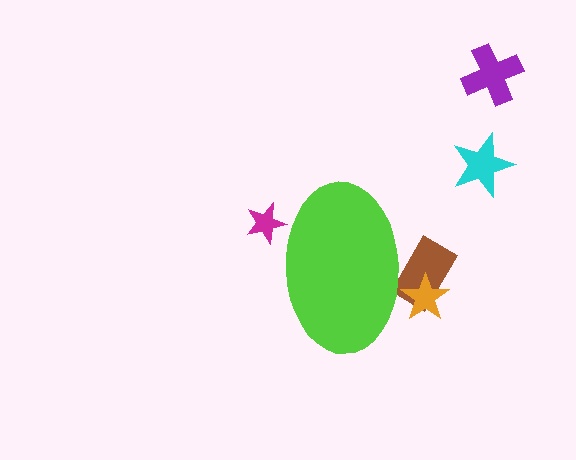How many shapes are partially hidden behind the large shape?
3 shapes are partially hidden.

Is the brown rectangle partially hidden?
Yes, the brown rectangle is partially hidden behind the lime ellipse.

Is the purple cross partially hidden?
No, the purple cross is fully visible.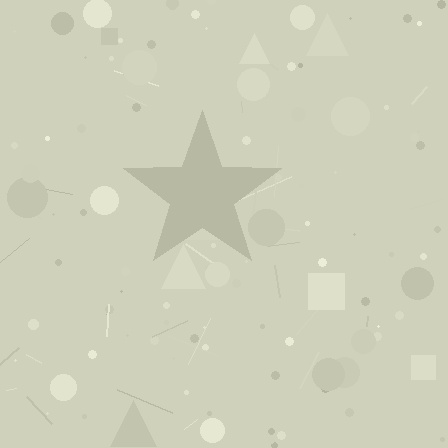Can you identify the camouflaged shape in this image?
The camouflaged shape is a star.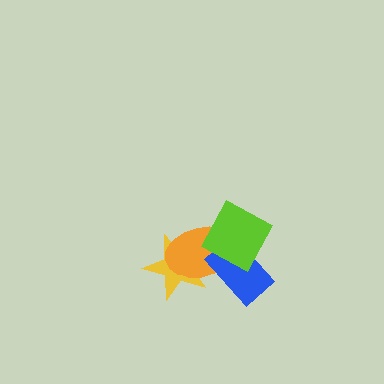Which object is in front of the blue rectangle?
The lime diamond is in front of the blue rectangle.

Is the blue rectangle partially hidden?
Yes, it is partially covered by another shape.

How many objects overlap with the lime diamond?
2 objects overlap with the lime diamond.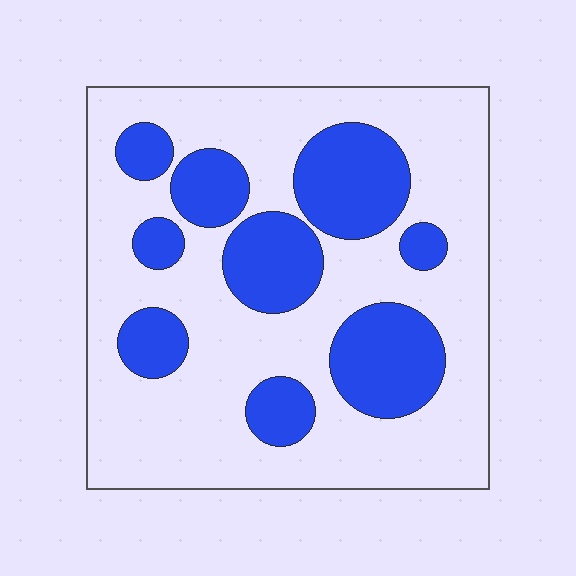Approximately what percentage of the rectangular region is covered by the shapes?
Approximately 30%.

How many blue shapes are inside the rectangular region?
9.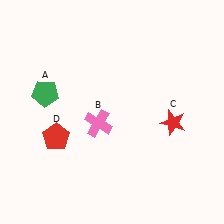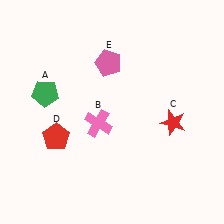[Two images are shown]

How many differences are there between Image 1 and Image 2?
There is 1 difference between the two images.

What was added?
A pink pentagon (E) was added in Image 2.